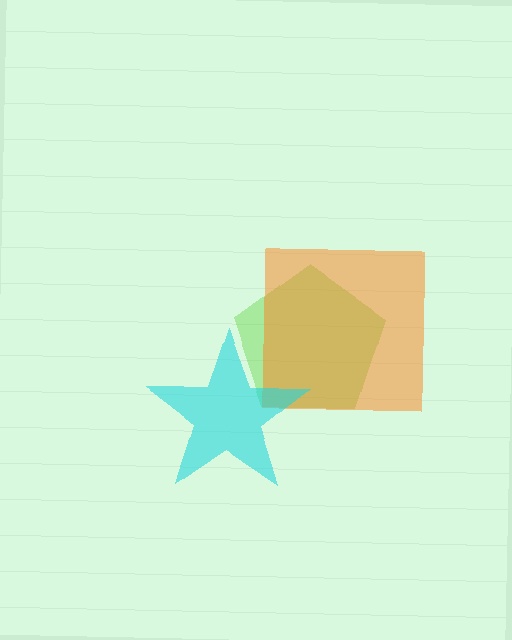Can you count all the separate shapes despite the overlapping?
Yes, there are 3 separate shapes.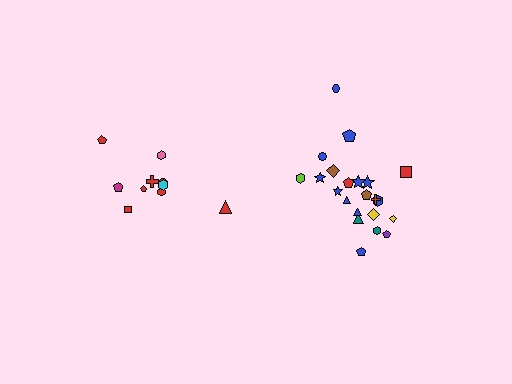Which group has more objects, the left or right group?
The right group.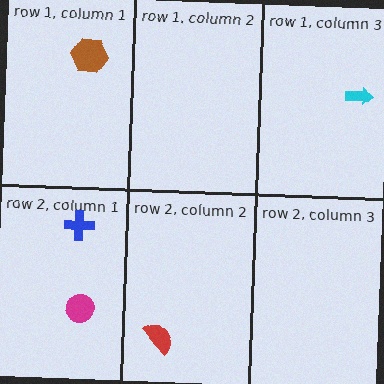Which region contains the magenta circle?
The row 2, column 1 region.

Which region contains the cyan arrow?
The row 1, column 3 region.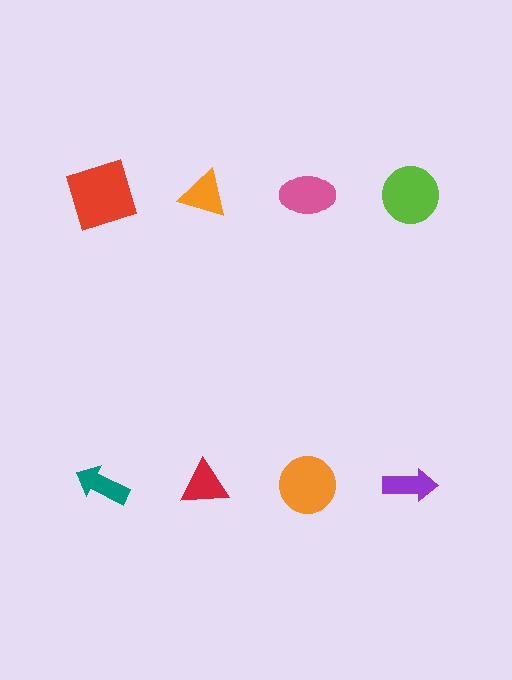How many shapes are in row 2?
4 shapes.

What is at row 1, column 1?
A red square.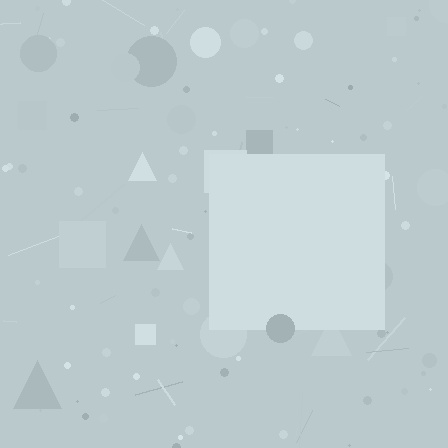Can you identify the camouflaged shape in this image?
The camouflaged shape is a square.